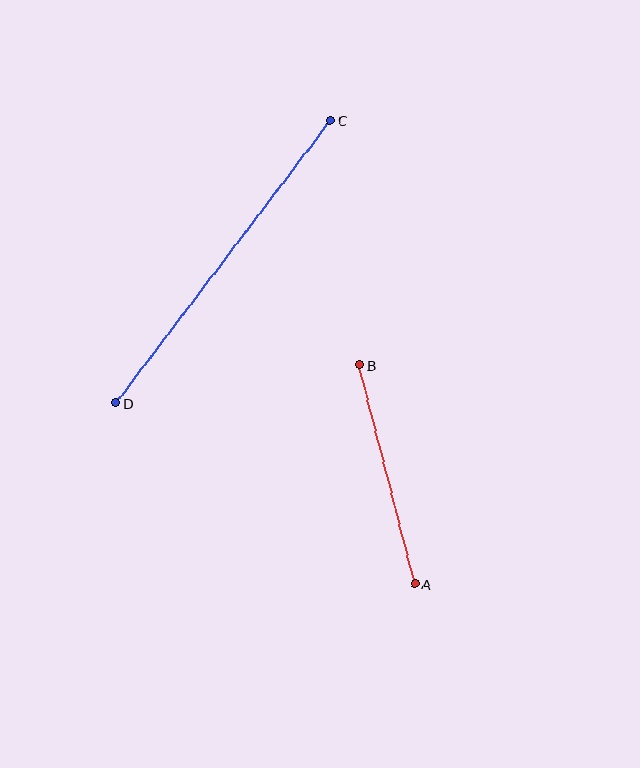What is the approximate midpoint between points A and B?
The midpoint is at approximately (387, 474) pixels.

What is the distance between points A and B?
The distance is approximately 226 pixels.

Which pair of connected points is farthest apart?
Points C and D are farthest apart.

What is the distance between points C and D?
The distance is approximately 355 pixels.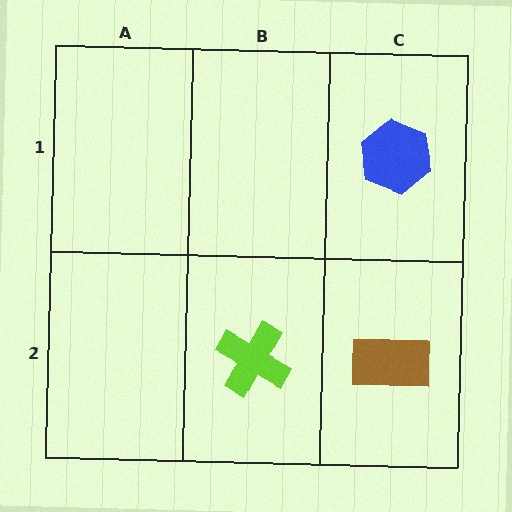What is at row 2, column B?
A lime cross.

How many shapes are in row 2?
2 shapes.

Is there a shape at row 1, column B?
No, that cell is empty.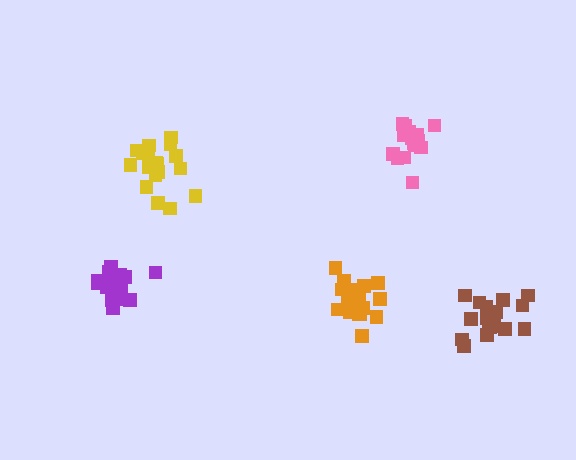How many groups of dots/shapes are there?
There are 5 groups.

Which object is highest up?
The pink cluster is topmost.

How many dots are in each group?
Group 1: 21 dots, Group 2: 18 dots, Group 3: 16 dots, Group 4: 20 dots, Group 5: 20 dots (95 total).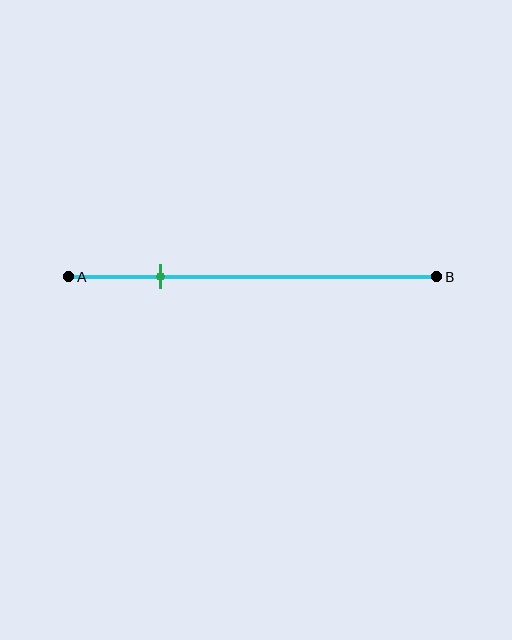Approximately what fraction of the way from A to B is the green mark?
The green mark is approximately 25% of the way from A to B.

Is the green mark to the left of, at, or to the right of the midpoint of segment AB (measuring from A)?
The green mark is to the left of the midpoint of segment AB.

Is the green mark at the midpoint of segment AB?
No, the mark is at about 25% from A, not at the 50% midpoint.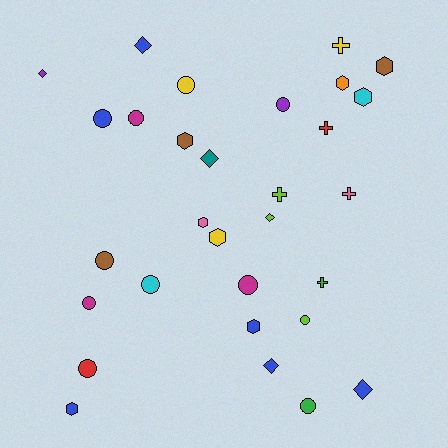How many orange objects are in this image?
There is 1 orange object.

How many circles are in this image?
There are 11 circles.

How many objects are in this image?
There are 30 objects.